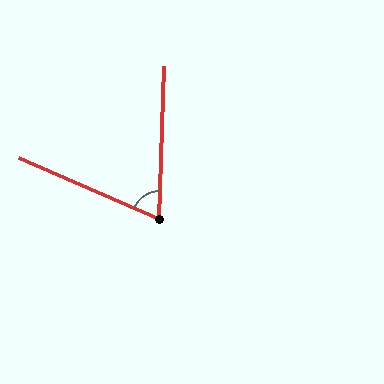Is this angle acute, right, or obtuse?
It is acute.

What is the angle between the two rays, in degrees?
Approximately 68 degrees.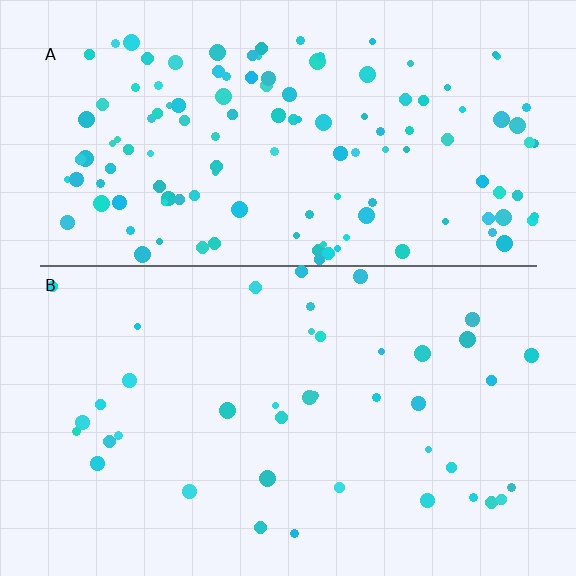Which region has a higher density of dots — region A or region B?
A (the top).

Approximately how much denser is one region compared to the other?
Approximately 3.2× — region A over region B.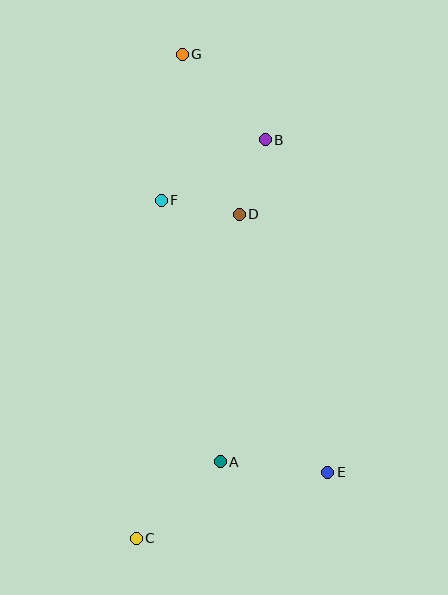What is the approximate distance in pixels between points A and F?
The distance between A and F is approximately 268 pixels.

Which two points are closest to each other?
Points D and F are closest to each other.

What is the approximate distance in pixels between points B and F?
The distance between B and F is approximately 120 pixels.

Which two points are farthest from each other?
Points C and G are farthest from each other.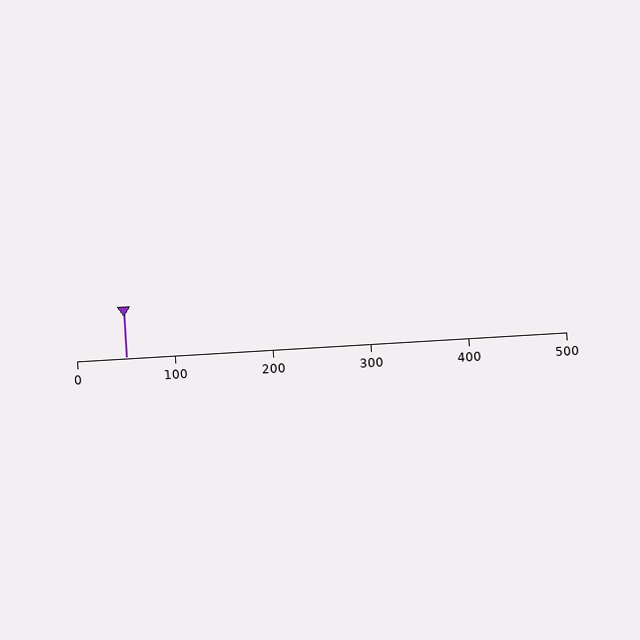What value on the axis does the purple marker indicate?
The marker indicates approximately 50.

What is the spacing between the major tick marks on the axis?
The major ticks are spaced 100 apart.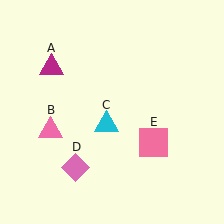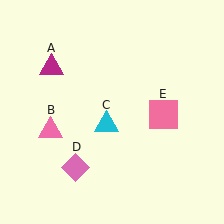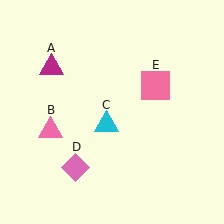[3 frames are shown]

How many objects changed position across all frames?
1 object changed position: pink square (object E).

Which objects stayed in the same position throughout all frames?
Magenta triangle (object A) and pink triangle (object B) and cyan triangle (object C) and pink diamond (object D) remained stationary.